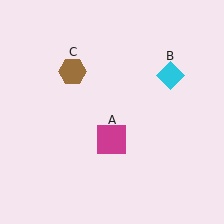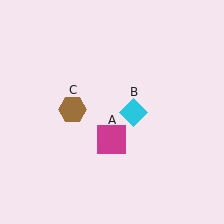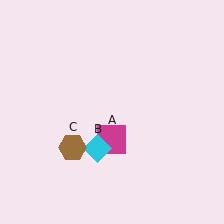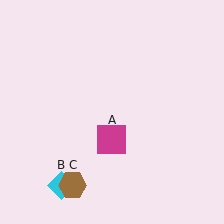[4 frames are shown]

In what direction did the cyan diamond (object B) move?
The cyan diamond (object B) moved down and to the left.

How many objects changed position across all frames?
2 objects changed position: cyan diamond (object B), brown hexagon (object C).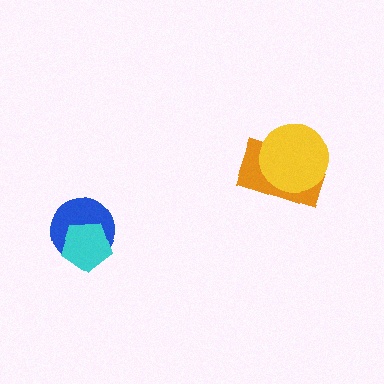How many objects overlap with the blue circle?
1 object overlaps with the blue circle.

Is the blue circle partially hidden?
Yes, it is partially covered by another shape.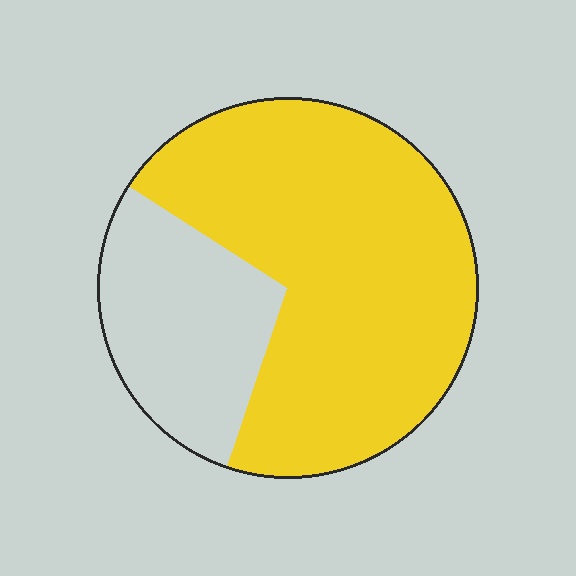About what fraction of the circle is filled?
About three quarters (3/4).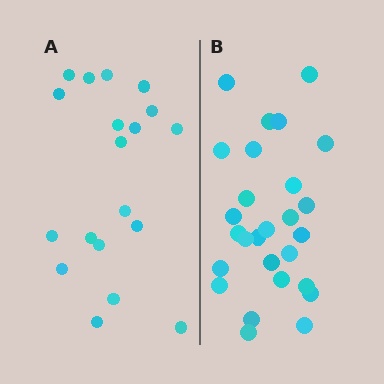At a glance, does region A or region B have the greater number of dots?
Region B (the right region) has more dots.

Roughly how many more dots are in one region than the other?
Region B has roughly 8 or so more dots than region A.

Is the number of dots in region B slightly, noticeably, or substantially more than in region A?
Region B has noticeably more, but not dramatically so. The ratio is roughly 1.4 to 1.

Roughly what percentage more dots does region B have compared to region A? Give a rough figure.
About 40% more.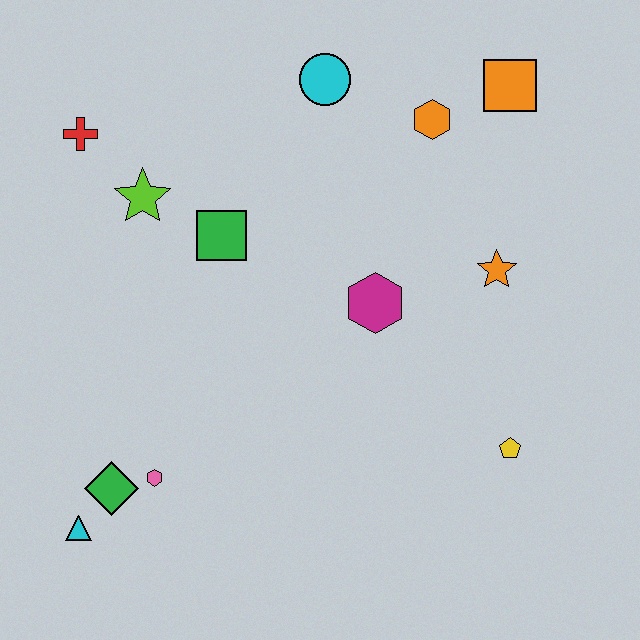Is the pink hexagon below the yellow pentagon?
Yes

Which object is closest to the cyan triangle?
The green diamond is closest to the cyan triangle.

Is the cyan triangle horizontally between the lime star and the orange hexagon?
No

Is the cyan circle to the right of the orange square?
No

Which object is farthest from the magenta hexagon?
The cyan triangle is farthest from the magenta hexagon.